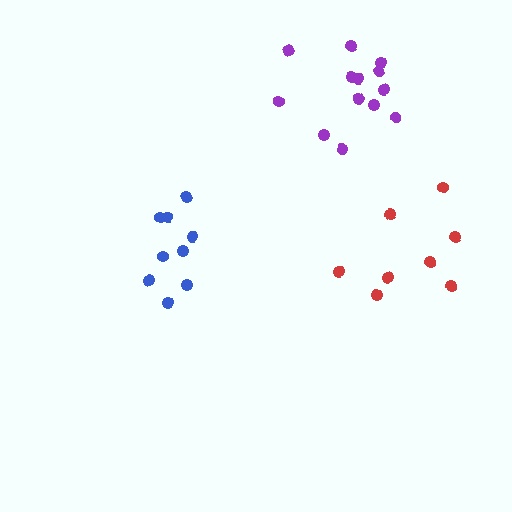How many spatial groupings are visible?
There are 3 spatial groupings.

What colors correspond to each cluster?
The clusters are colored: purple, blue, red.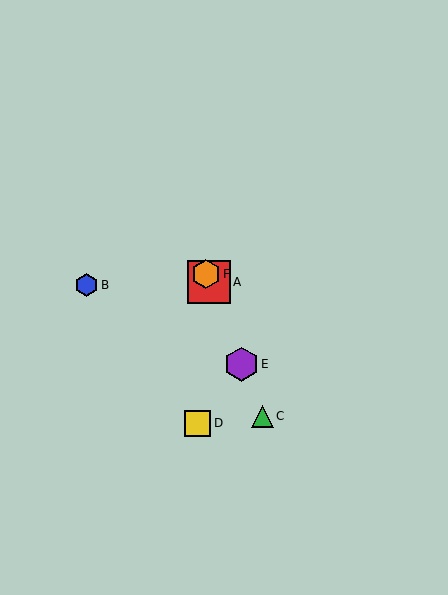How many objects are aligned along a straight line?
4 objects (A, C, E, F) are aligned along a straight line.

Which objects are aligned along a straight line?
Objects A, C, E, F are aligned along a straight line.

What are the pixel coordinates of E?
Object E is at (241, 364).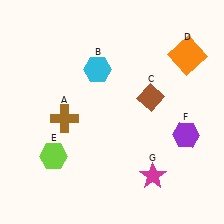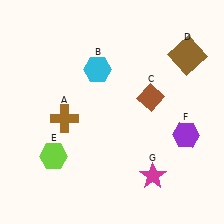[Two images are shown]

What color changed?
The square (D) changed from orange in Image 1 to brown in Image 2.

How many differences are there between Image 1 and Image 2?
There is 1 difference between the two images.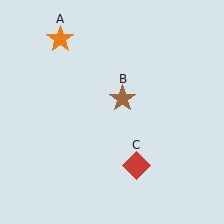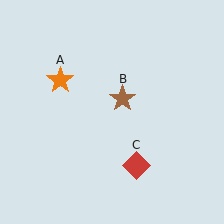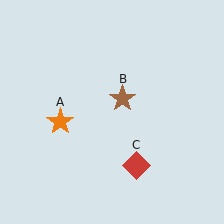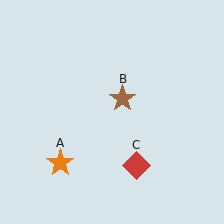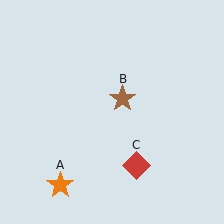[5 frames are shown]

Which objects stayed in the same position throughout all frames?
Brown star (object B) and red diamond (object C) remained stationary.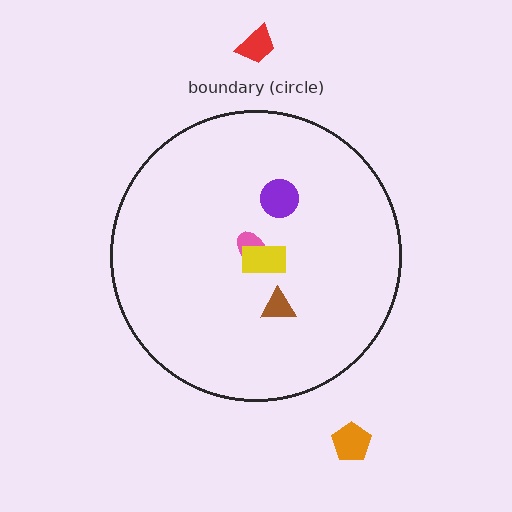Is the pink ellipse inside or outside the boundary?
Inside.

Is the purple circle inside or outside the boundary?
Inside.